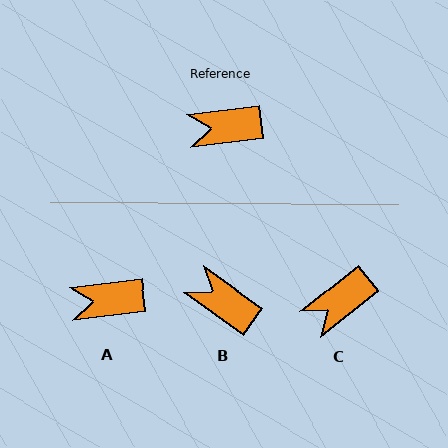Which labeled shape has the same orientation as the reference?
A.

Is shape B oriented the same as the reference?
No, it is off by about 43 degrees.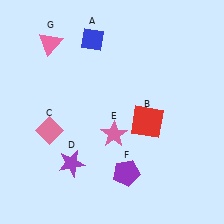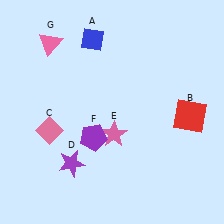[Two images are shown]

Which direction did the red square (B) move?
The red square (B) moved right.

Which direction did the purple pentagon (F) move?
The purple pentagon (F) moved up.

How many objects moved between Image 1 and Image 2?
2 objects moved between the two images.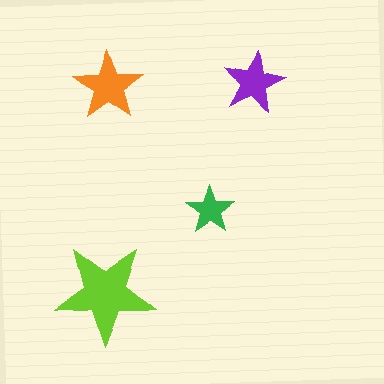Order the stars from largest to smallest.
the lime one, the orange one, the purple one, the green one.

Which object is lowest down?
The lime star is bottommost.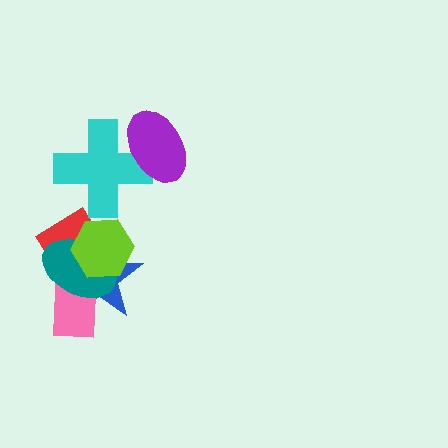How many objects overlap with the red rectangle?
3 objects overlap with the red rectangle.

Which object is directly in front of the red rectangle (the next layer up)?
The blue star is directly in front of the red rectangle.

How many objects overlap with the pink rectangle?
2 objects overlap with the pink rectangle.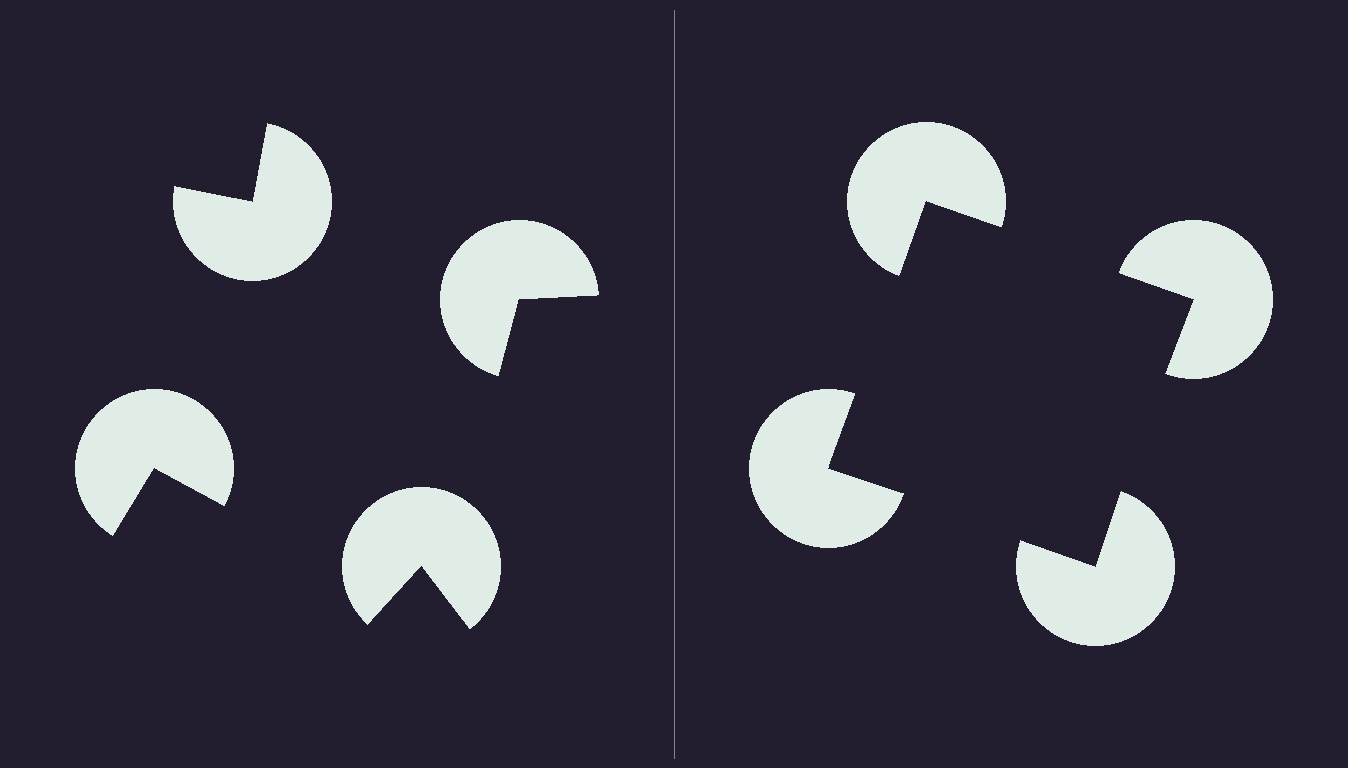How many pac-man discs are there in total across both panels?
8 — 4 on each side.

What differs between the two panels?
The pac-man discs are positioned identically on both sides; only the wedge orientations differ. On the right they align to a square; on the left they are misaligned.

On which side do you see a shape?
An illusory square appears on the right side. On the left side the wedge cuts are rotated, so no coherent shape forms.